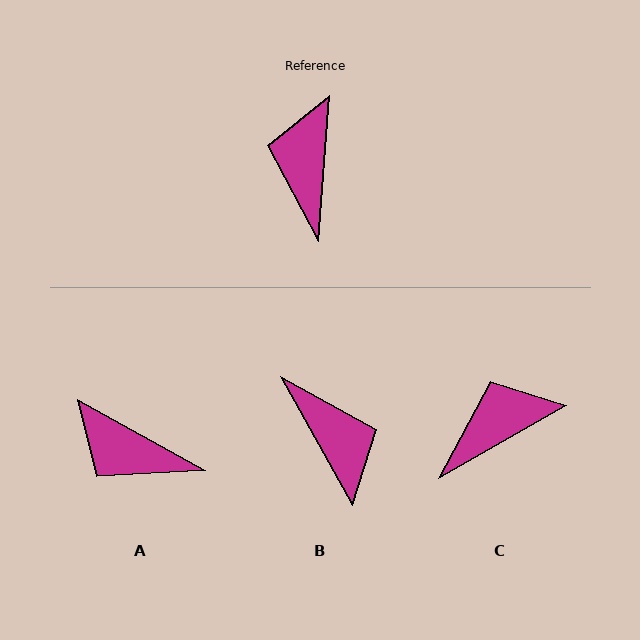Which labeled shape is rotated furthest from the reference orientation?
B, about 147 degrees away.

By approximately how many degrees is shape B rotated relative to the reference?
Approximately 147 degrees clockwise.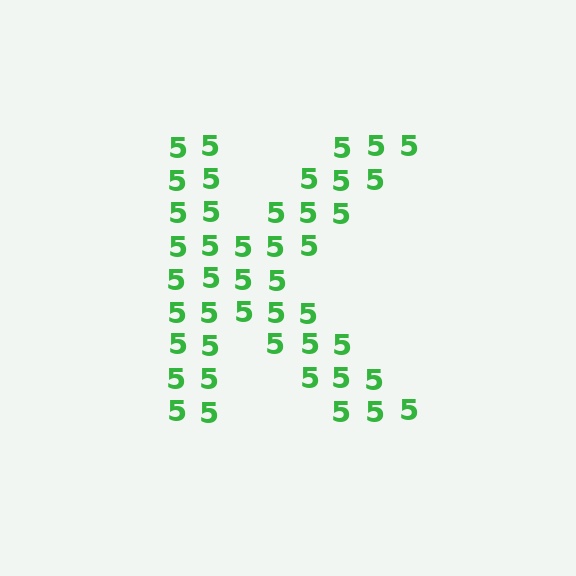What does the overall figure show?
The overall figure shows the letter K.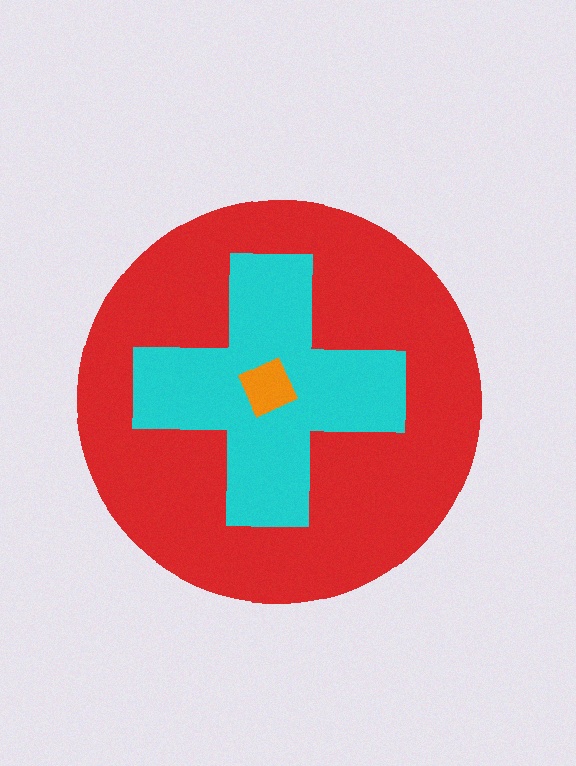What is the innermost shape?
The orange diamond.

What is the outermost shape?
The red circle.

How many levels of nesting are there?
3.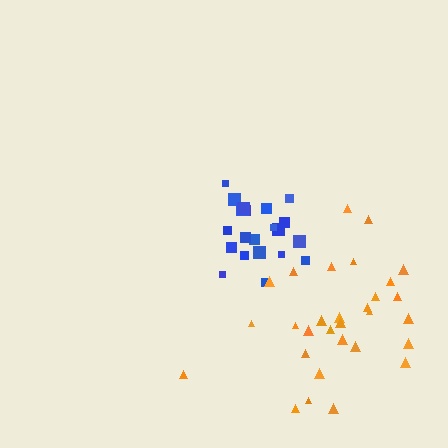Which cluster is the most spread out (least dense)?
Orange.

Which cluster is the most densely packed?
Blue.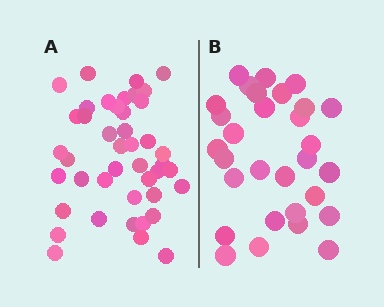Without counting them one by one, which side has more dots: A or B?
Region A (the left region) has more dots.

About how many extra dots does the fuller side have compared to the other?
Region A has approximately 15 more dots than region B.